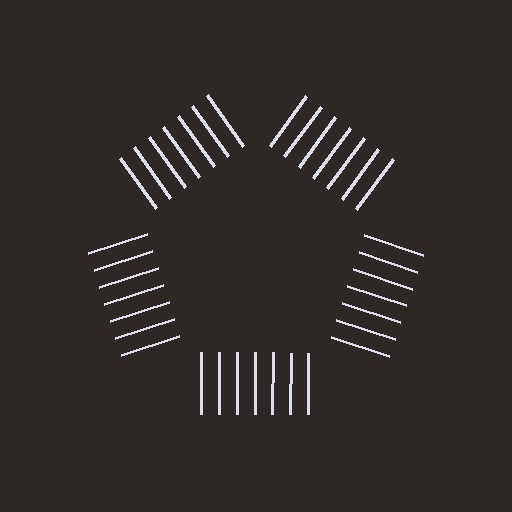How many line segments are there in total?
35 — 7 along each of the 5 edges.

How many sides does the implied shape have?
5 sides — the line-ends trace a pentagon.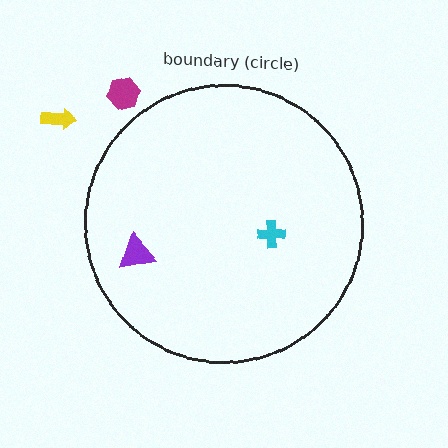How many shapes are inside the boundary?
2 inside, 2 outside.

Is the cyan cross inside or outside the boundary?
Inside.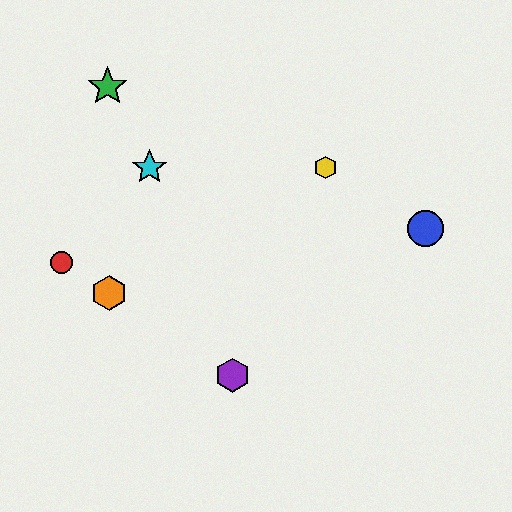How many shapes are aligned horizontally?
2 shapes (the yellow hexagon, the cyan star) are aligned horizontally.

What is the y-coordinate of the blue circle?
The blue circle is at y≈229.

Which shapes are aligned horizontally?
The yellow hexagon, the cyan star are aligned horizontally.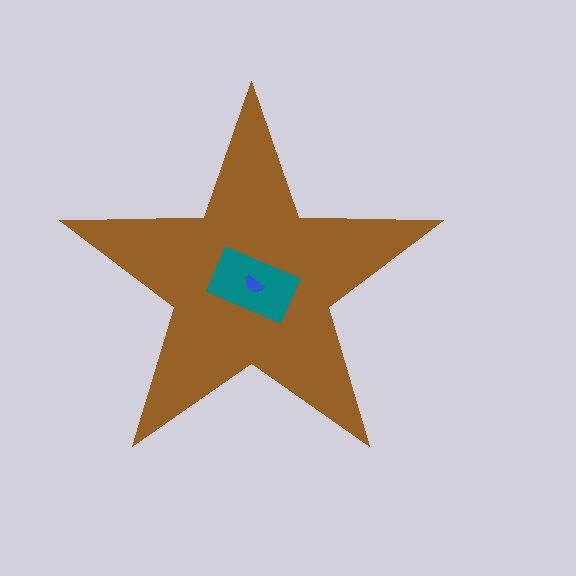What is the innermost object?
The blue semicircle.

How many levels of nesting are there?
3.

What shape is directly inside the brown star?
The teal rectangle.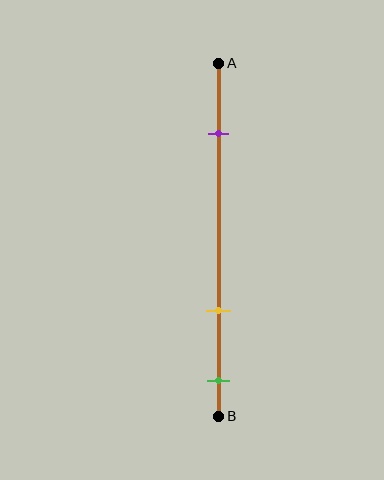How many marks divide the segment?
There are 3 marks dividing the segment.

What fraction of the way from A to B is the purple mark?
The purple mark is approximately 20% (0.2) of the way from A to B.